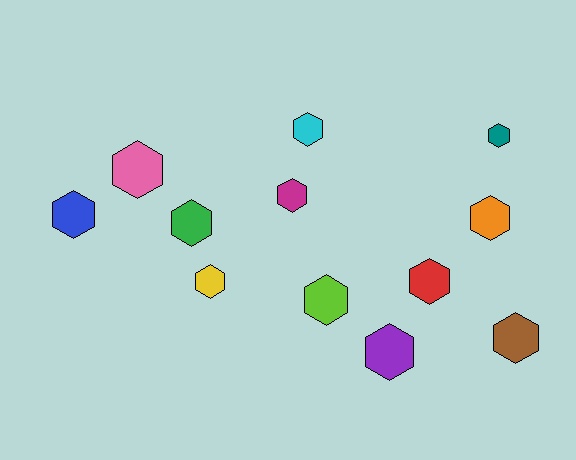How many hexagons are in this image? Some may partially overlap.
There are 12 hexagons.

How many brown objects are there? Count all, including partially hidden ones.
There is 1 brown object.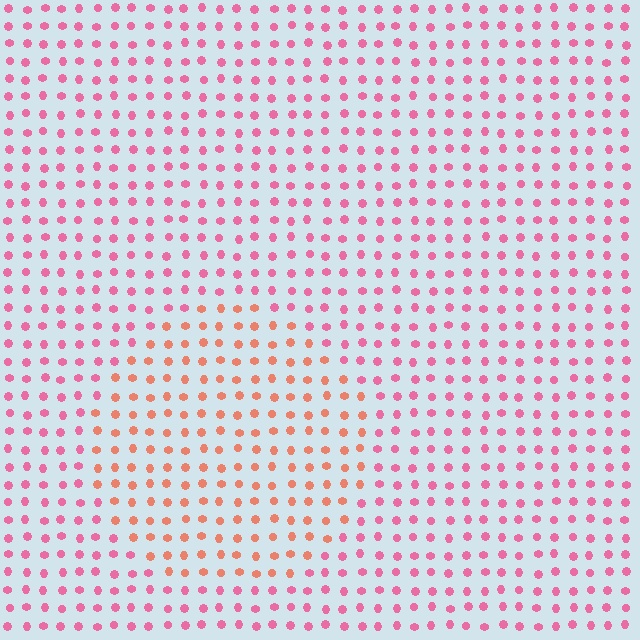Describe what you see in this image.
The image is filled with small pink elements in a uniform arrangement. A circle-shaped region is visible where the elements are tinted to a slightly different hue, forming a subtle color boundary.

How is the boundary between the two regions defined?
The boundary is defined purely by a slight shift in hue (about 37 degrees). Spacing, size, and orientation are identical on both sides.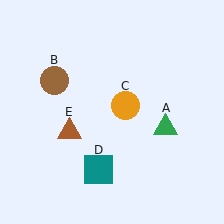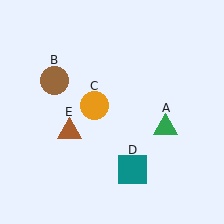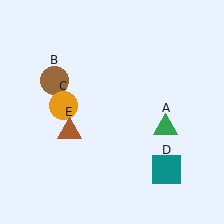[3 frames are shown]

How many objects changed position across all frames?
2 objects changed position: orange circle (object C), teal square (object D).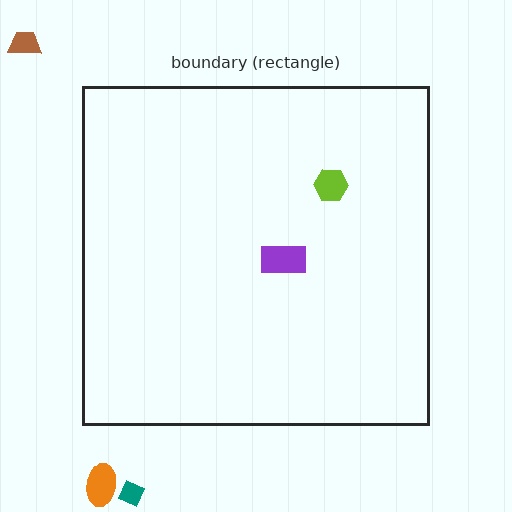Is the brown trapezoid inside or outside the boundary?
Outside.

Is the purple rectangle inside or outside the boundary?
Inside.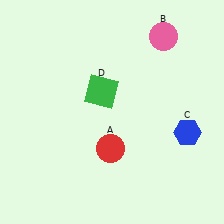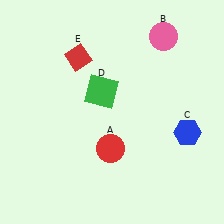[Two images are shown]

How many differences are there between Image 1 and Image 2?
There is 1 difference between the two images.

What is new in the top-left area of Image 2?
A red diamond (E) was added in the top-left area of Image 2.